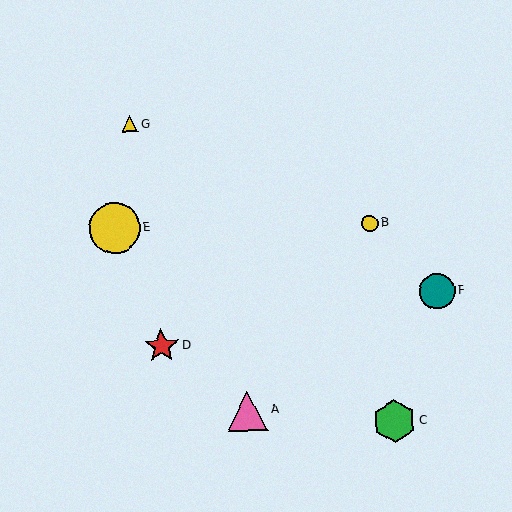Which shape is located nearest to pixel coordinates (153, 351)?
The red star (labeled D) at (162, 346) is nearest to that location.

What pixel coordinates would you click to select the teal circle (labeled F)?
Click at (437, 291) to select the teal circle F.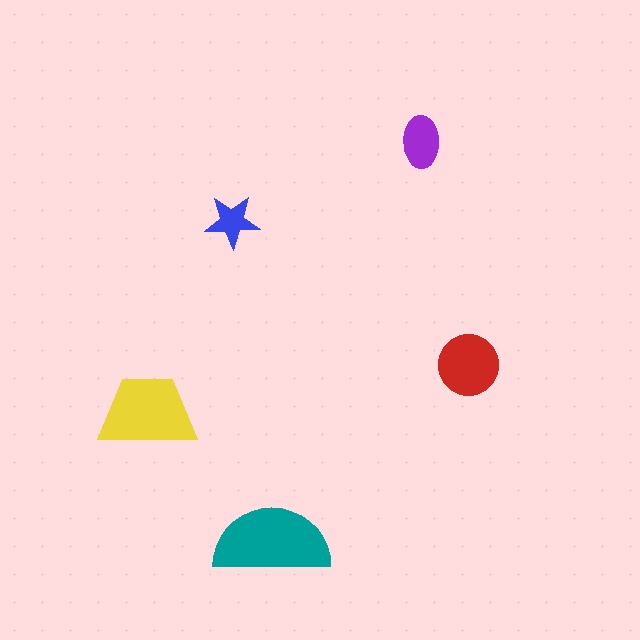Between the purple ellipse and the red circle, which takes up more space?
The red circle.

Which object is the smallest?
The blue star.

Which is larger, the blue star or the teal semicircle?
The teal semicircle.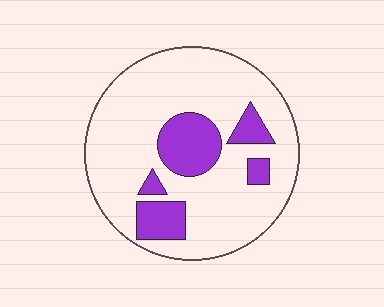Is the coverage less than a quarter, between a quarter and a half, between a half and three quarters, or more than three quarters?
Less than a quarter.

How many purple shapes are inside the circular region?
5.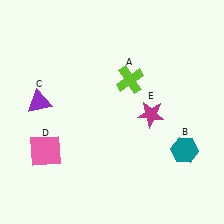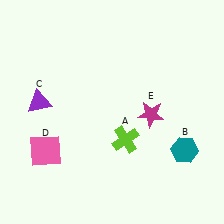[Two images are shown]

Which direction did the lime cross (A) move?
The lime cross (A) moved down.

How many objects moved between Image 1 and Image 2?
1 object moved between the two images.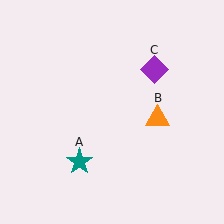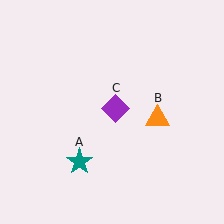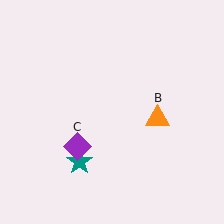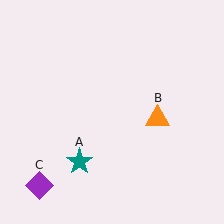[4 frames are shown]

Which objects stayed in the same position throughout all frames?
Teal star (object A) and orange triangle (object B) remained stationary.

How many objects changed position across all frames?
1 object changed position: purple diamond (object C).